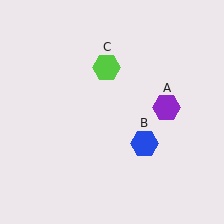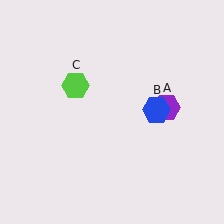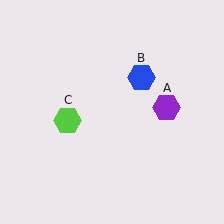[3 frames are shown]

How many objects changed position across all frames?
2 objects changed position: blue hexagon (object B), lime hexagon (object C).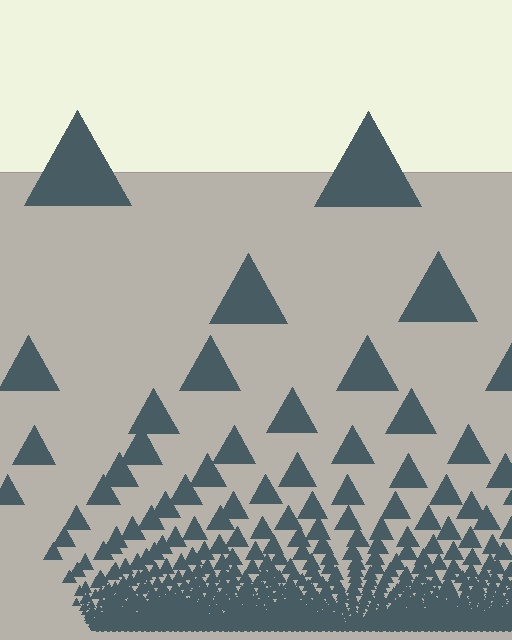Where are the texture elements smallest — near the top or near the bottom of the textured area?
Near the bottom.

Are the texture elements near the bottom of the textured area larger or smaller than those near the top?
Smaller. The gradient is inverted — elements near the bottom are smaller and denser.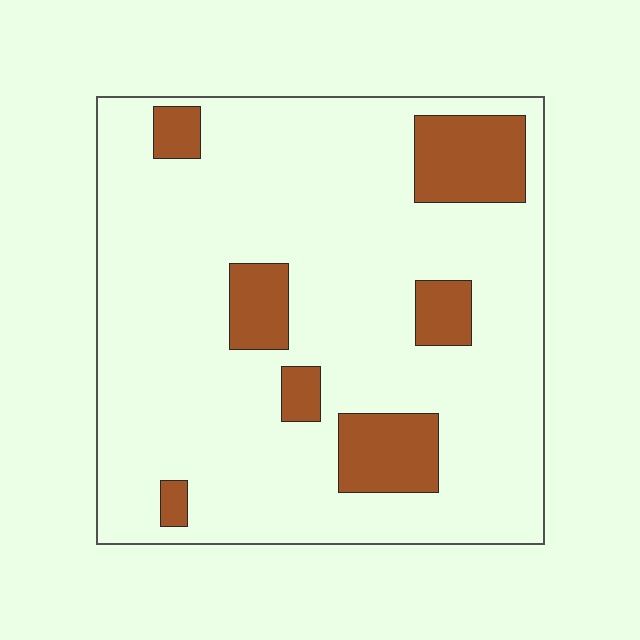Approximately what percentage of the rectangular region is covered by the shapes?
Approximately 15%.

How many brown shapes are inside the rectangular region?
7.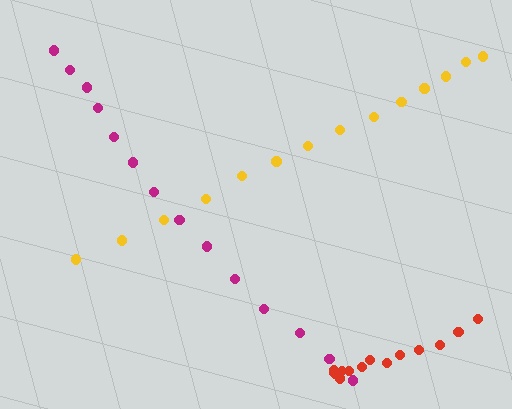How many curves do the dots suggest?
There are 3 distinct paths.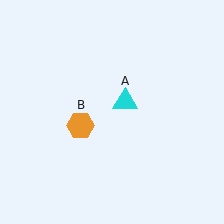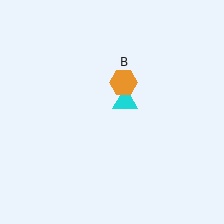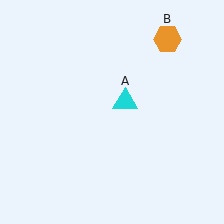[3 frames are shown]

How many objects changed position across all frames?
1 object changed position: orange hexagon (object B).